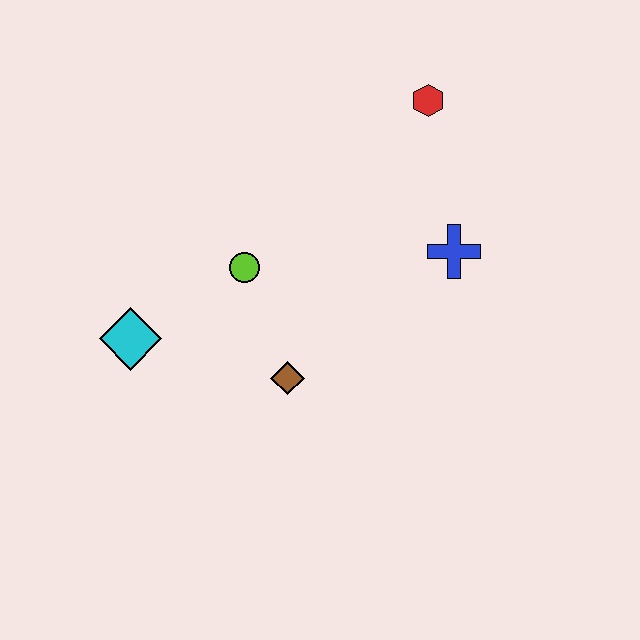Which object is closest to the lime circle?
The brown diamond is closest to the lime circle.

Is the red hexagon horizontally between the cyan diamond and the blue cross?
Yes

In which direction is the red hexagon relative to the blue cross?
The red hexagon is above the blue cross.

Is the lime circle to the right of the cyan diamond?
Yes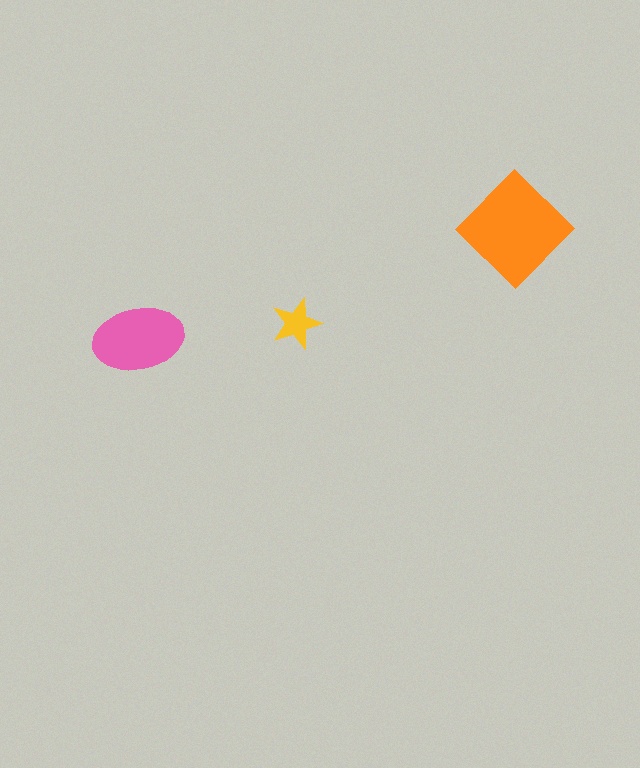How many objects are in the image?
There are 3 objects in the image.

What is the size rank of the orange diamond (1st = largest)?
1st.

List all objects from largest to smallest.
The orange diamond, the pink ellipse, the yellow star.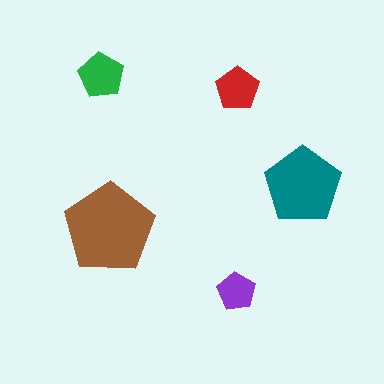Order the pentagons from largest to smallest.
the brown one, the teal one, the green one, the red one, the purple one.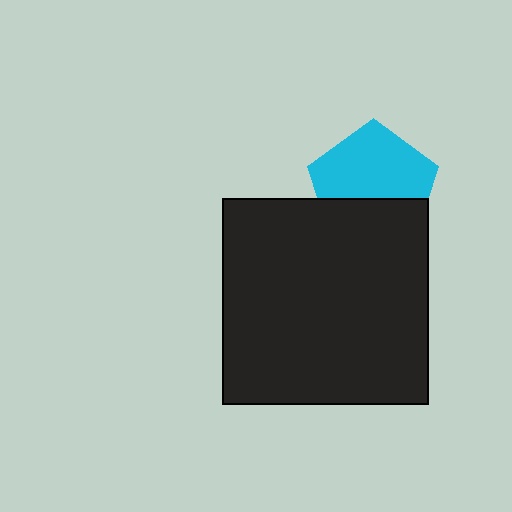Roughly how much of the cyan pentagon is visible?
About half of it is visible (roughly 61%).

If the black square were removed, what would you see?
You would see the complete cyan pentagon.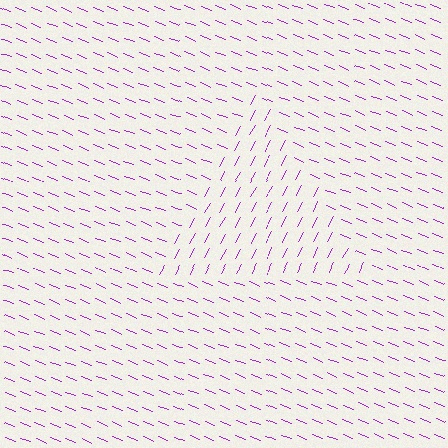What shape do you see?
I see a triangle.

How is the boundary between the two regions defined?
The boundary is defined purely by a change in line orientation (approximately 84 degrees difference). All lines are the same color and thickness.